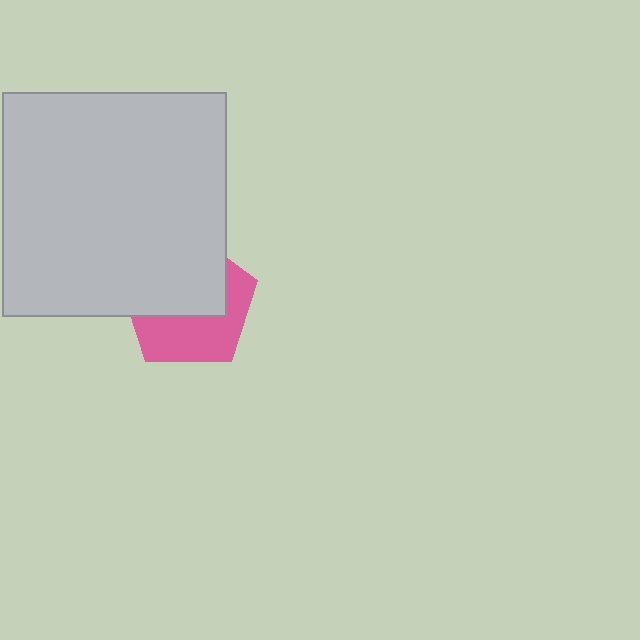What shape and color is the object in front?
The object in front is a light gray square.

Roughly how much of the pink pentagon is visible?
A small part of it is visible (roughly 45%).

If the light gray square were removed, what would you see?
You would see the complete pink pentagon.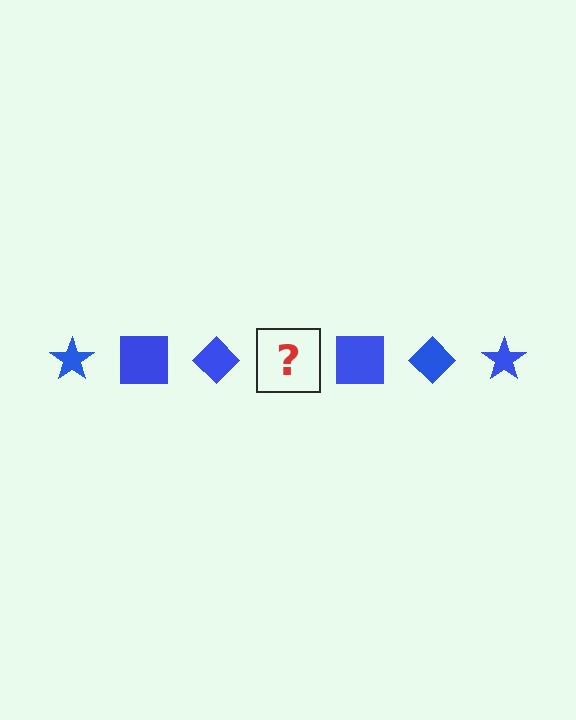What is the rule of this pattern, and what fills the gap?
The rule is that the pattern cycles through star, square, diamond shapes in blue. The gap should be filled with a blue star.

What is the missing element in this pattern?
The missing element is a blue star.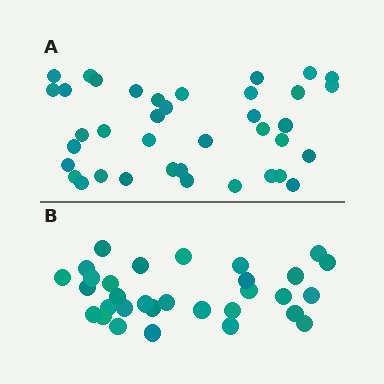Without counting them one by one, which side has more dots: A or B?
Region A (the top region) has more dots.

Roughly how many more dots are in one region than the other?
Region A has roughly 8 or so more dots than region B.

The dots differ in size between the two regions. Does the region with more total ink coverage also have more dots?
No. Region B has more total ink coverage because its dots are larger, but region A actually contains more individual dots. Total area can be misleading — the number of items is what matters here.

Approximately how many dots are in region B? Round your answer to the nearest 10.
About 30 dots. (The exact count is 31, which rounds to 30.)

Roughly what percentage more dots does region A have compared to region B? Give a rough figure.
About 25% more.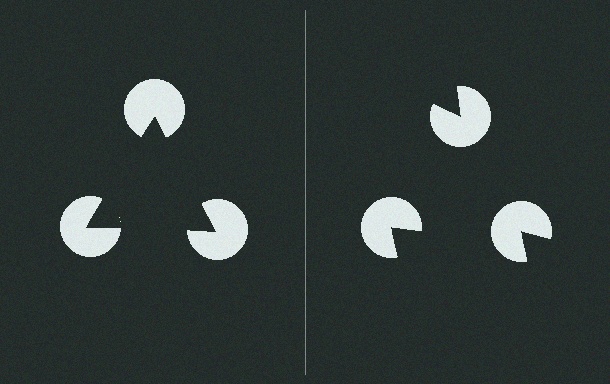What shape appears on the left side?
An illusory triangle.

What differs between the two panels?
The pac-man discs are positioned identically on both sides; only the wedge orientations differ. On the left they align to a triangle; on the right they are misaligned.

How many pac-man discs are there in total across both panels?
6 — 3 on each side.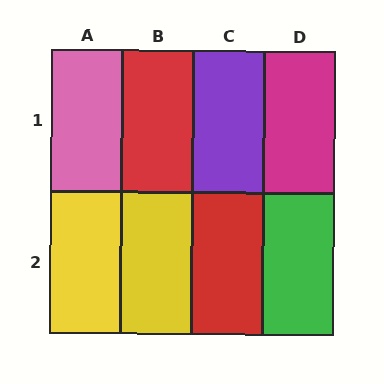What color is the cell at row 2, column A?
Yellow.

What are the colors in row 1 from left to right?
Pink, red, purple, magenta.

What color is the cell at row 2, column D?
Green.